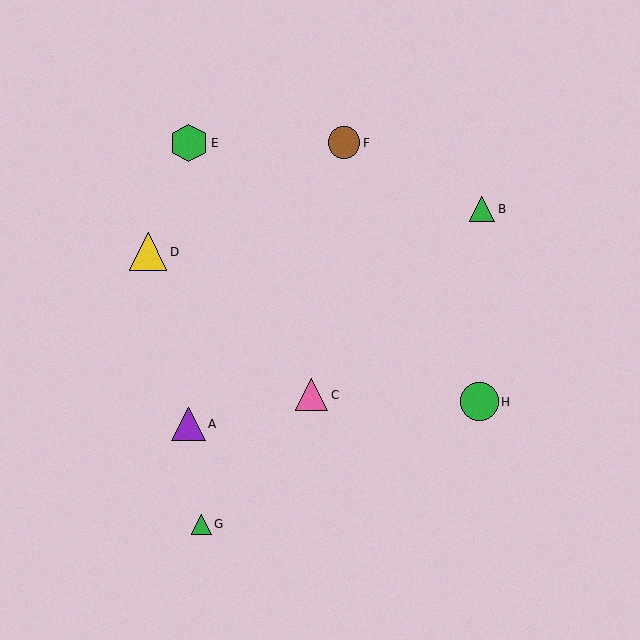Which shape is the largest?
The green circle (labeled H) is the largest.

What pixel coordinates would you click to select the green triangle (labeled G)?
Click at (201, 524) to select the green triangle G.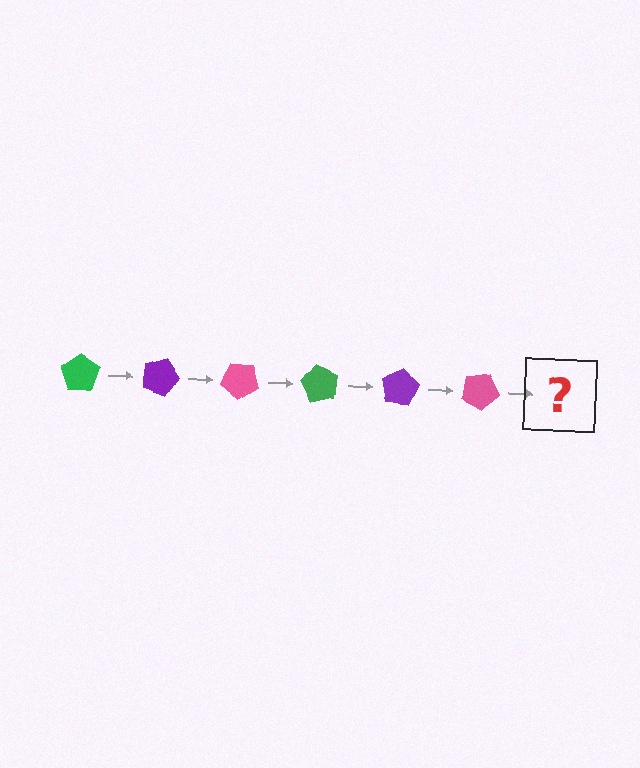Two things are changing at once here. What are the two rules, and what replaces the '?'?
The two rules are that it rotates 20 degrees each step and the color cycles through green, purple, and pink. The '?' should be a green pentagon, rotated 120 degrees from the start.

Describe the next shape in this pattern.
It should be a green pentagon, rotated 120 degrees from the start.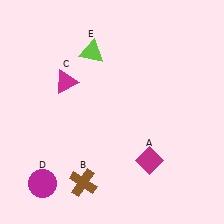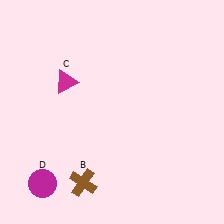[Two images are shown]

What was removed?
The magenta diamond (A), the lime triangle (E) were removed in Image 2.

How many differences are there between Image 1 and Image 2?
There are 2 differences between the two images.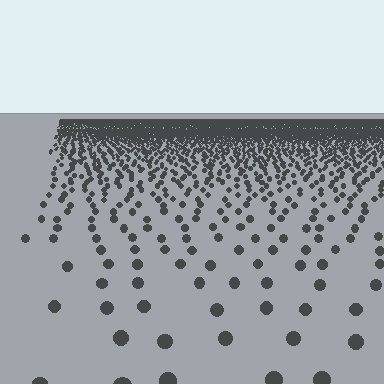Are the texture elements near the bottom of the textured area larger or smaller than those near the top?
Larger. Near the bottom, elements are closer to the viewer and appear at a bigger on-screen size.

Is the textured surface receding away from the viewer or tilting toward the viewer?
The surface is receding away from the viewer. Texture elements get smaller and denser toward the top.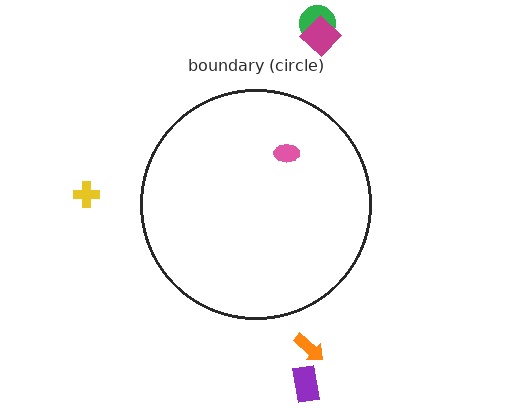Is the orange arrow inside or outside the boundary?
Outside.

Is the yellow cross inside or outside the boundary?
Outside.